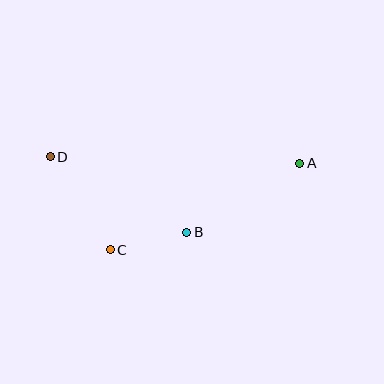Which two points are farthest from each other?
Points A and D are farthest from each other.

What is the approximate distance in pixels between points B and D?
The distance between B and D is approximately 156 pixels.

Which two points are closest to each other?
Points B and C are closest to each other.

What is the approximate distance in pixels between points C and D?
The distance between C and D is approximately 111 pixels.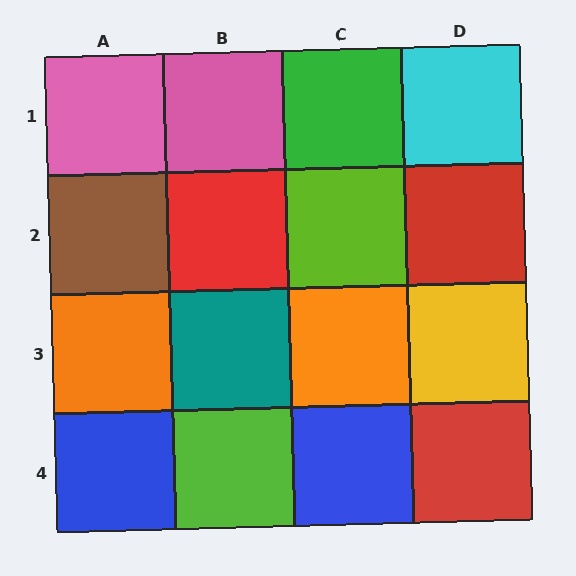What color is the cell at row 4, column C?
Blue.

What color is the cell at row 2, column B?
Red.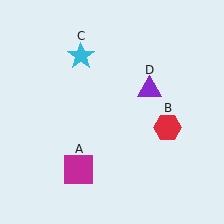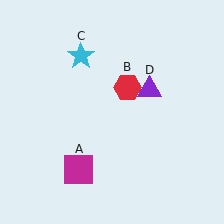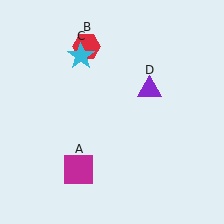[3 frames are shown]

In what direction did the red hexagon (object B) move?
The red hexagon (object B) moved up and to the left.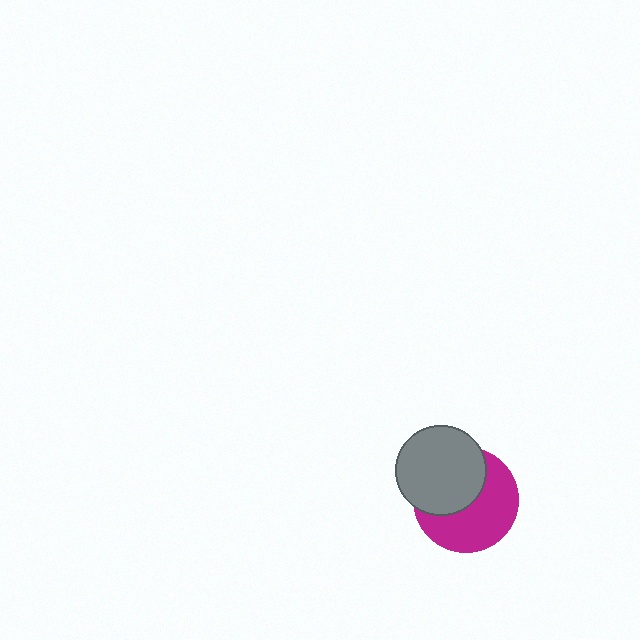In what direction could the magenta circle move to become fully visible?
The magenta circle could move toward the lower-right. That would shift it out from behind the gray circle entirely.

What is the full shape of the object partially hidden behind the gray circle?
The partially hidden object is a magenta circle.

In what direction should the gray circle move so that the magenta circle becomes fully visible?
The gray circle should move toward the upper-left. That is the shortest direction to clear the overlap and leave the magenta circle fully visible.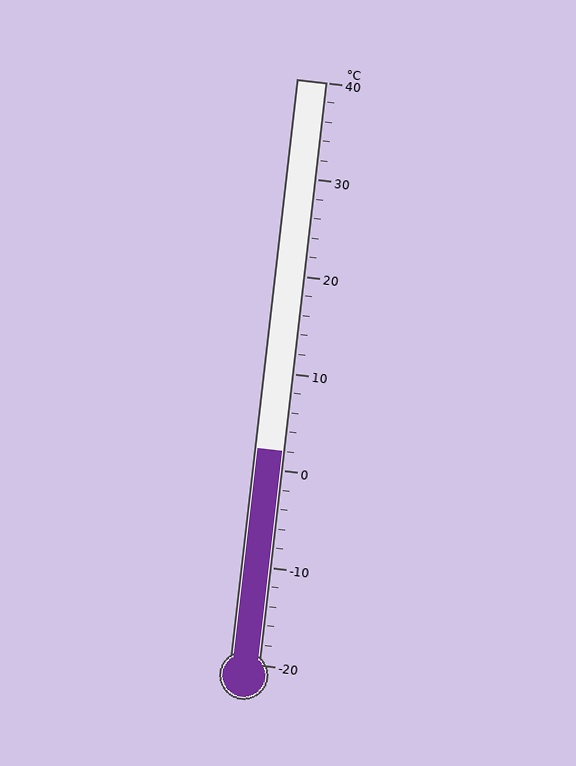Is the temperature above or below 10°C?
The temperature is below 10°C.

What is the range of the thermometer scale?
The thermometer scale ranges from -20°C to 40°C.